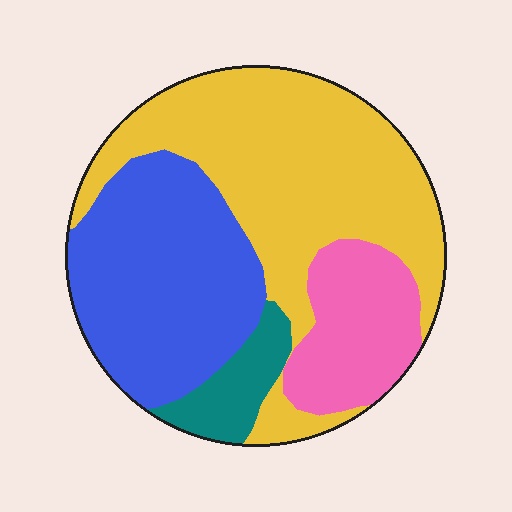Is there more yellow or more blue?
Yellow.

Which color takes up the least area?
Teal, at roughly 10%.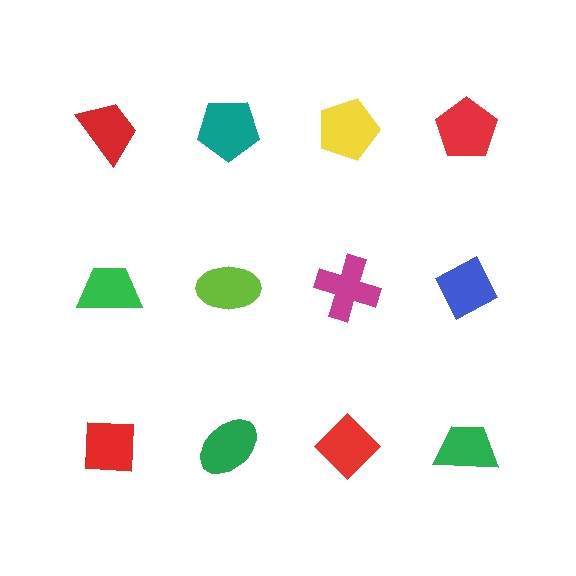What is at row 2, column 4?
A blue diamond.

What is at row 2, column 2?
A lime ellipse.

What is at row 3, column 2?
A green ellipse.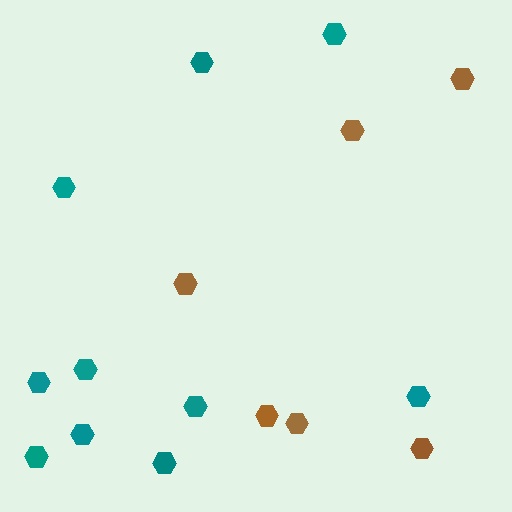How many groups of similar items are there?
There are 2 groups: one group of teal hexagons (10) and one group of brown hexagons (6).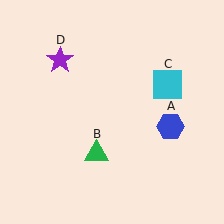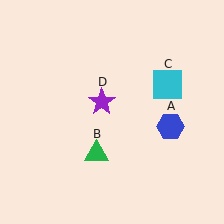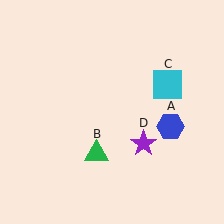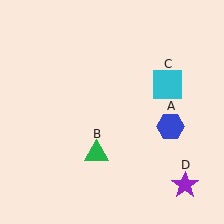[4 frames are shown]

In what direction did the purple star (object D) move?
The purple star (object D) moved down and to the right.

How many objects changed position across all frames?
1 object changed position: purple star (object D).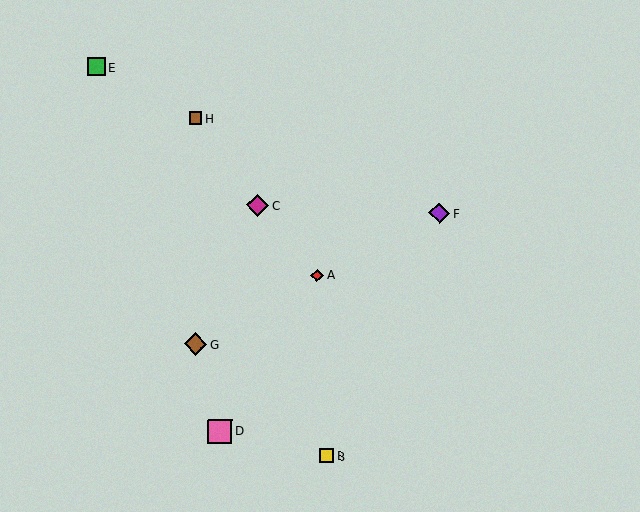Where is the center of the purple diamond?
The center of the purple diamond is at (439, 213).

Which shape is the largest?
The pink square (labeled D) is the largest.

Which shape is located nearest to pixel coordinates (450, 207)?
The purple diamond (labeled F) at (439, 213) is nearest to that location.